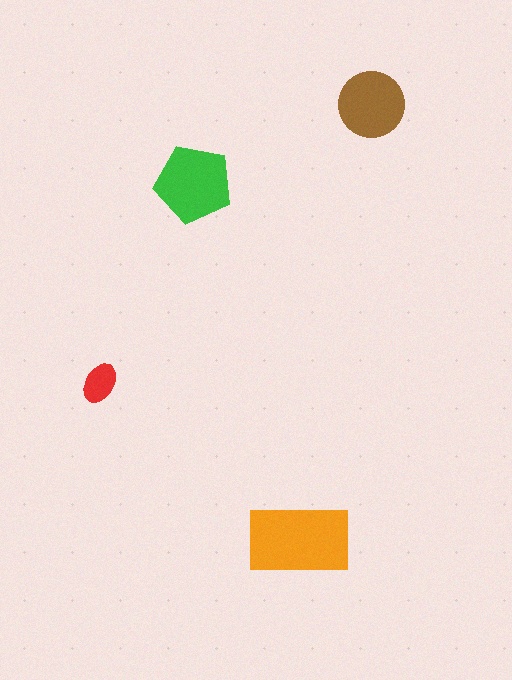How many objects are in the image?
There are 4 objects in the image.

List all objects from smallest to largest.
The red ellipse, the brown circle, the green pentagon, the orange rectangle.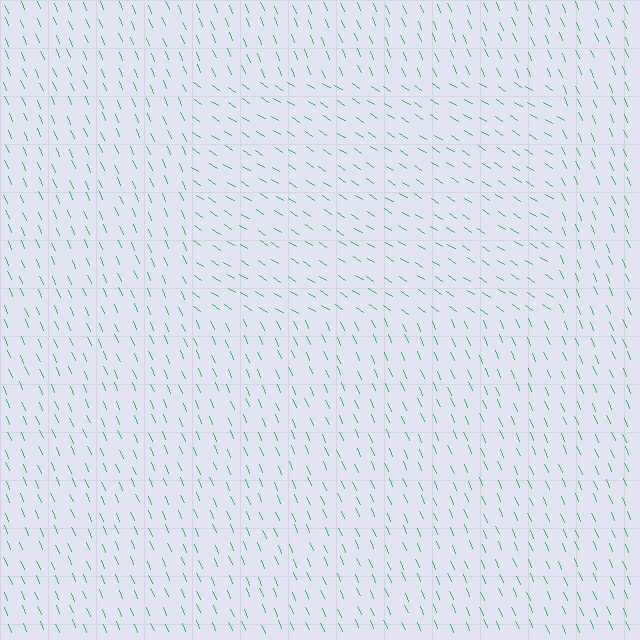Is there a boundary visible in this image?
Yes, there is a texture boundary formed by a change in line orientation.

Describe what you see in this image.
The image is filled with small green line segments. A rectangle region in the image has lines oriented differently from the surrounding lines, creating a visible texture boundary.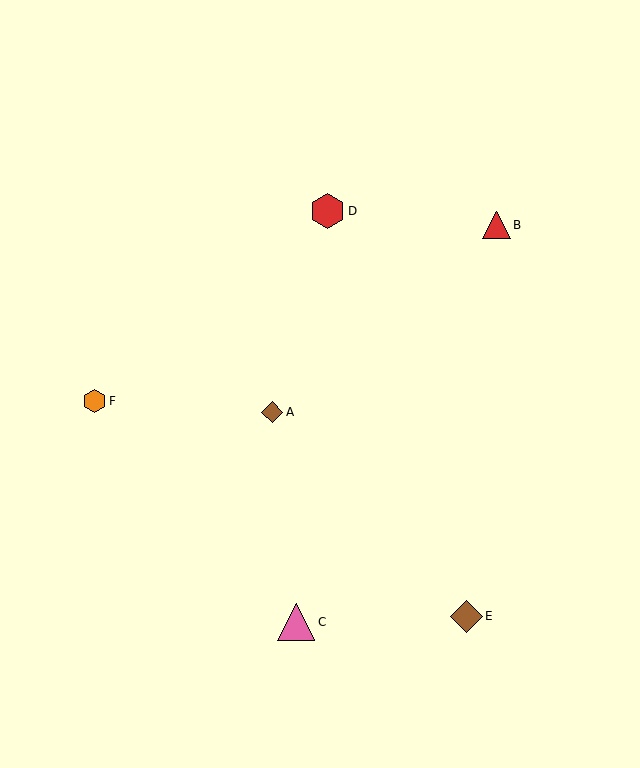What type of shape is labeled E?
Shape E is a brown diamond.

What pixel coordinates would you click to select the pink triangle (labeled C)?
Click at (296, 622) to select the pink triangle C.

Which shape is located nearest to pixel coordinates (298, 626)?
The pink triangle (labeled C) at (296, 622) is nearest to that location.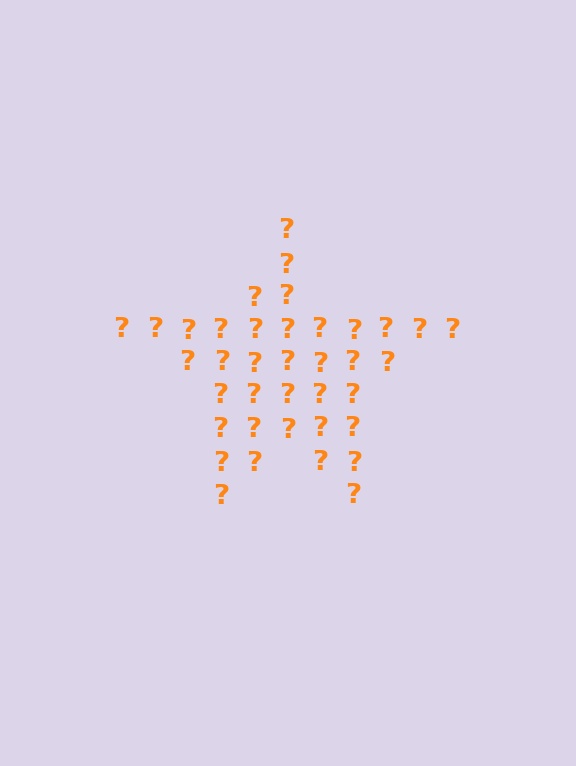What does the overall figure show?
The overall figure shows a star.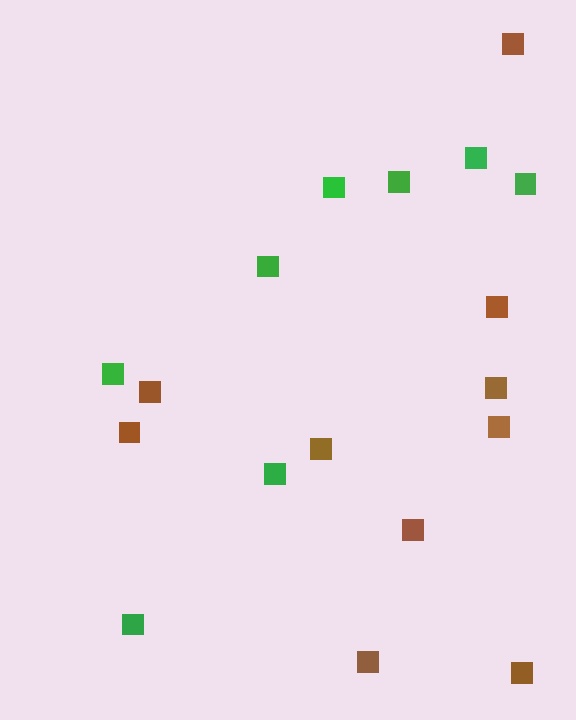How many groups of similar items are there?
There are 2 groups: one group of brown squares (10) and one group of green squares (8).